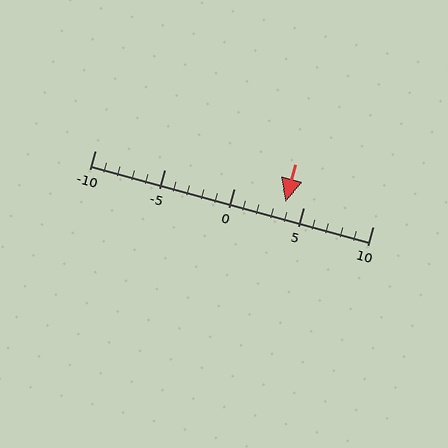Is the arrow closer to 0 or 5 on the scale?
The arrow is closer to 5.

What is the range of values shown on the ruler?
The ruler shows values from -10 to 10.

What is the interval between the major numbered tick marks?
The major tick marks are spaced 5 units apart.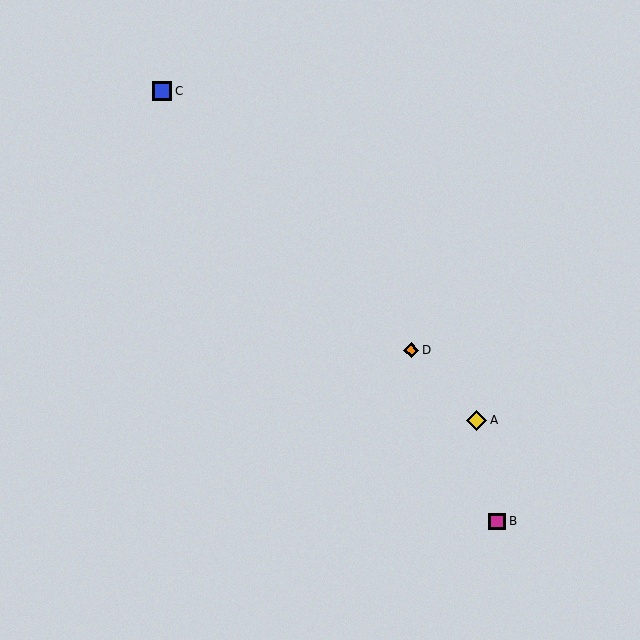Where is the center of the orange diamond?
The center of the orange diamond is at (411, 350).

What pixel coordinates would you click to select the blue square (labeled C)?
Click at (162, 91) to select the blue square C.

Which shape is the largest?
The yellow diamond (labeled A) is the largest.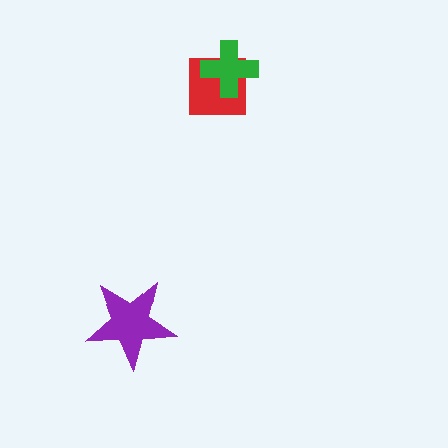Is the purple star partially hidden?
No, no other shape covers it.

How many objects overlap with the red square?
1 object overlaps with the red square.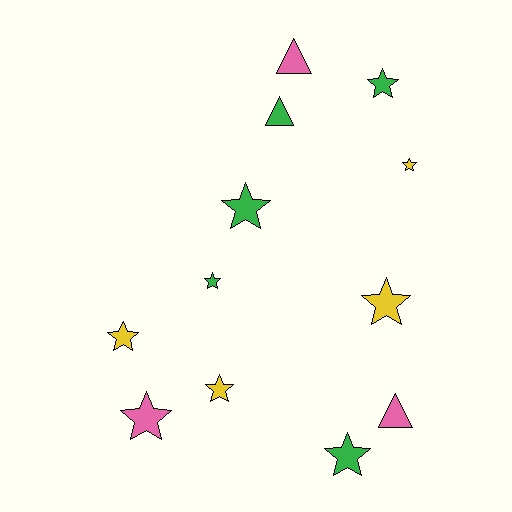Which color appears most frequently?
Green, with 5 objects.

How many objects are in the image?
There are 12 objects.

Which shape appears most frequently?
Star, with 9 objects.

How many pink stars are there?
There is 1 pink star.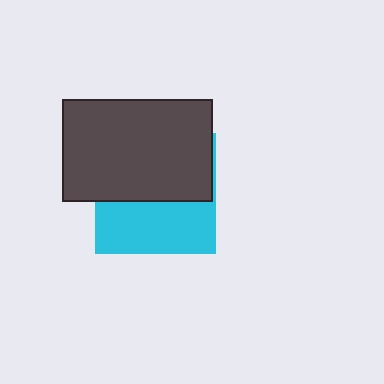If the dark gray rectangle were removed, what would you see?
You would see the complete cyan square.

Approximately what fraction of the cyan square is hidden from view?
Roughly 56% of the cyan square is hidden behind the dark gray rectangle.